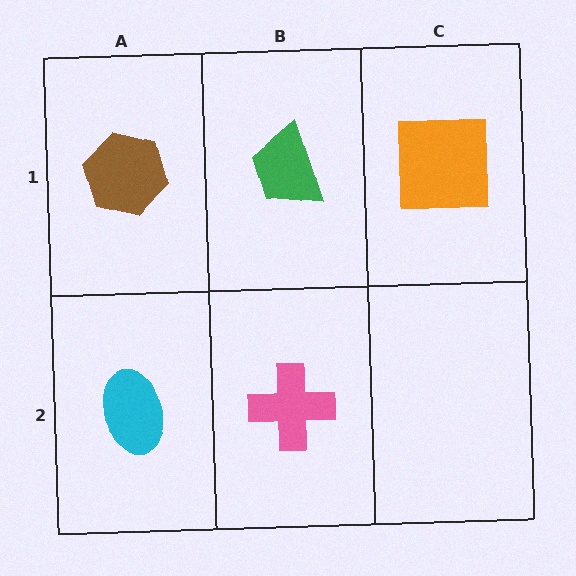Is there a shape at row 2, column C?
No, that cell is empty.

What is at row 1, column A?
A brown hexagon.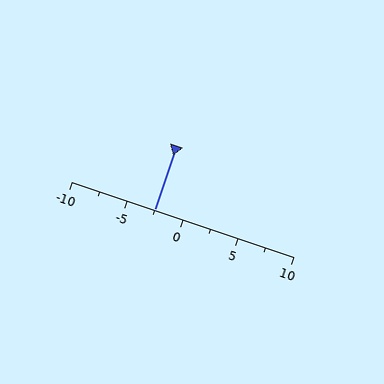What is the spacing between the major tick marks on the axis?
The major ticks are spaced 5 apart.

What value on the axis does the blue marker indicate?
The marker indicates approximately -2.5.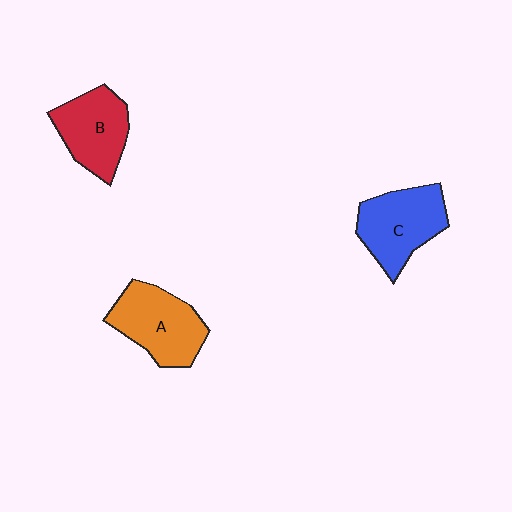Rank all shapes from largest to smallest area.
From largest to smallest: A (orange), C (blue), B (red).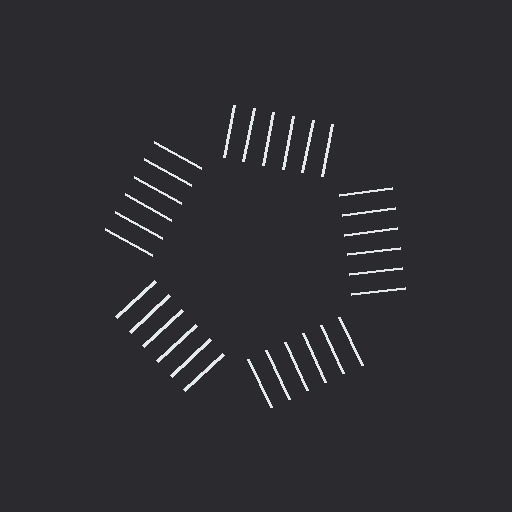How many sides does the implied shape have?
5 sides — the line-ends trace a pentagon.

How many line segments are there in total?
30 — 6 along each of the 5 edges.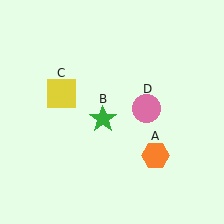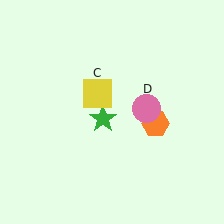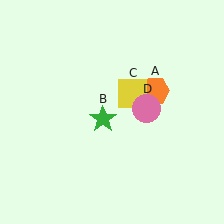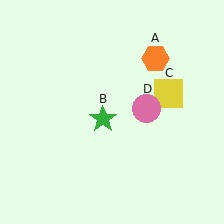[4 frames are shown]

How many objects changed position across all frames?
2 objects changed position: orange hexagon (object A), yellow square (object C).